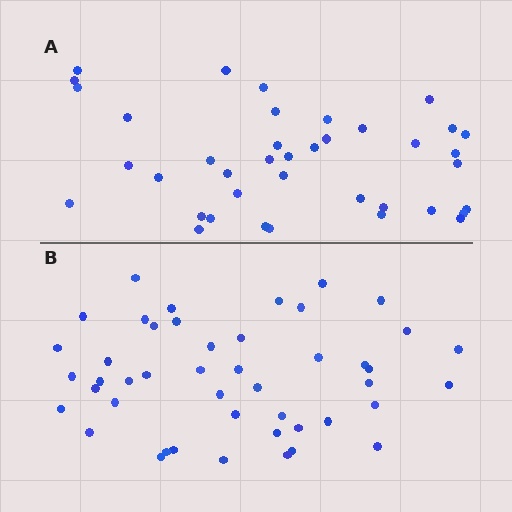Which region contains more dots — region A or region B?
Region B (the bottom region) has more dots.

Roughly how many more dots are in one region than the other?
Region B has roughly 8 or so more dots than region A.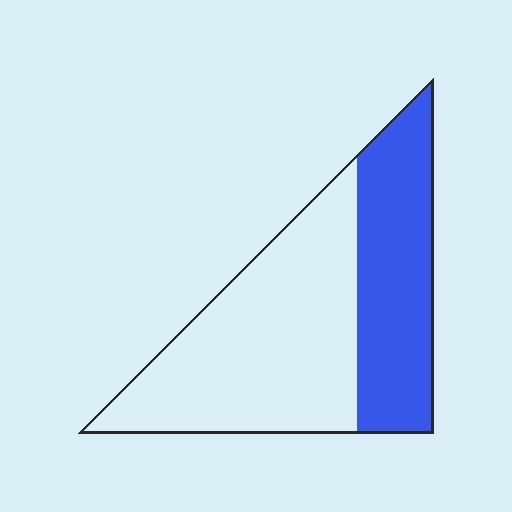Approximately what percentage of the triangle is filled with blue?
Approximately 40%.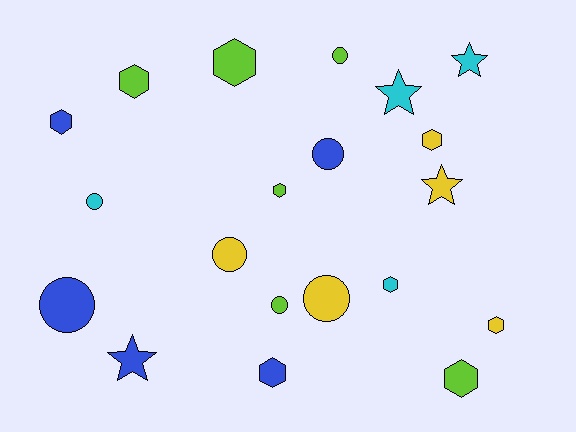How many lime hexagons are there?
There are 4 lime hexagons.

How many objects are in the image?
There are 20 objects.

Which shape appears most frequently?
Hexagon, with 9 objects.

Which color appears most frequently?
Lime, with 6 objects.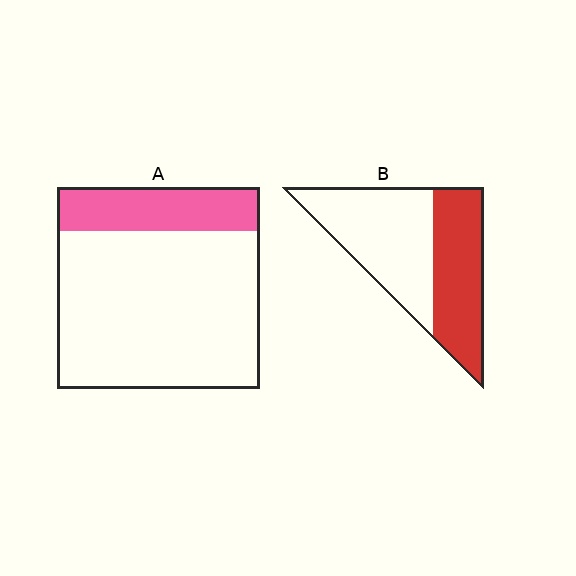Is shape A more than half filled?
No.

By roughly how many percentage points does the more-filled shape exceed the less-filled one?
By roughly 20 percentage points (B over A).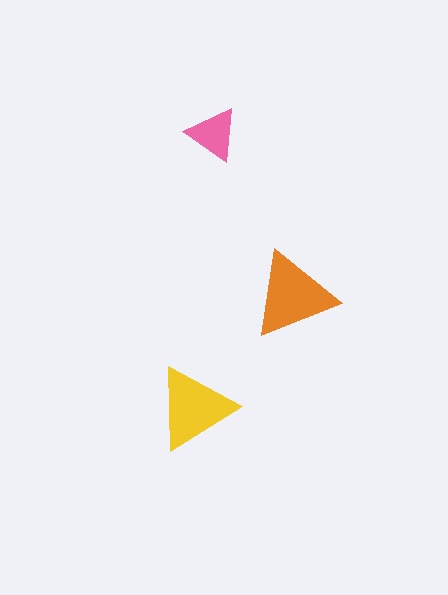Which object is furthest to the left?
The yellow triangle is leftmost.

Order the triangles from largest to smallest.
the orange one, the yellow one, the pink one.